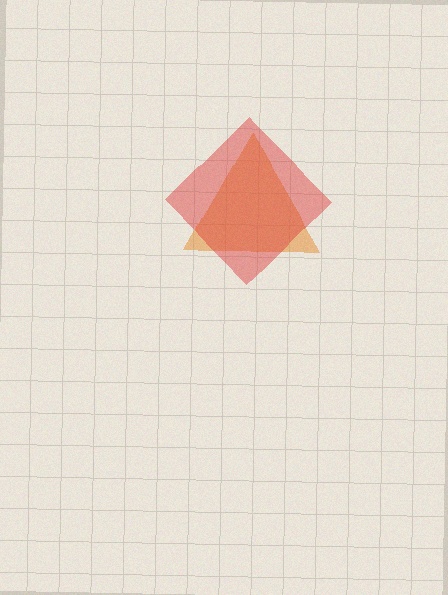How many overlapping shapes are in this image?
There are 2 overlapping shapes in the image.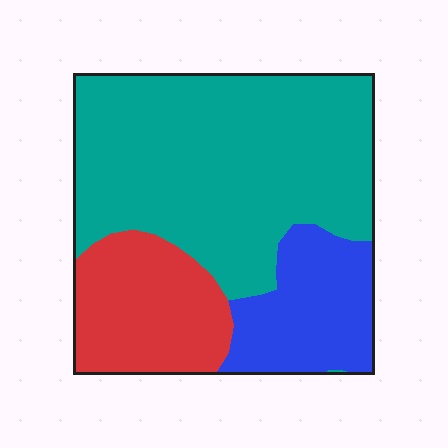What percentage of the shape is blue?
Blue takes up about one fifth (1/5) of the shape.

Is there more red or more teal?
Teal.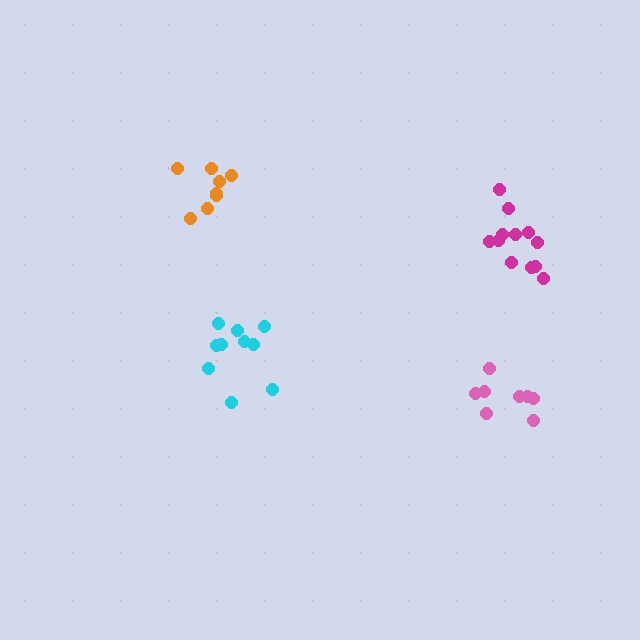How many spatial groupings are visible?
There are 4 spatial groupings.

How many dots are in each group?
Group 1: 8 dots, Group 2: 8 dots, Group 3: 10 dots, Group 4: 12 dots (38 total).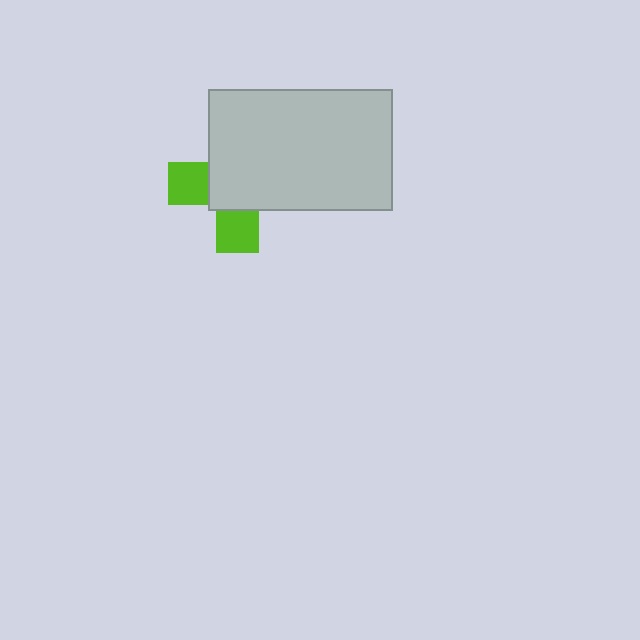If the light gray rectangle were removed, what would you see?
You would see the complete lime cross.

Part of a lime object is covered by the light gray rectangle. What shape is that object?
It is a cross.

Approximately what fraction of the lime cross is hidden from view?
Roughly 65% of the lime cross is hidden behind the light gray rectangle.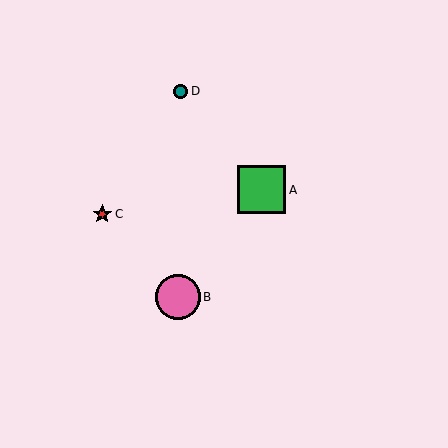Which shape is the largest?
The green square (labeled A) is the largest.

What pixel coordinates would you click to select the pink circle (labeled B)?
Click at (178, 297) to select the pink circle B.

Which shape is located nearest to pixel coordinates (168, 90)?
The teal circle (labeled D) at (181, 91) is nearest to that location.